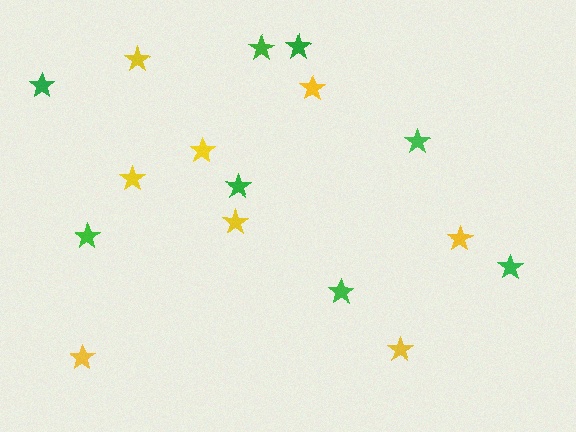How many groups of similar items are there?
There are 2 groups: one group of green stars (8) and one group of yellow stars (8).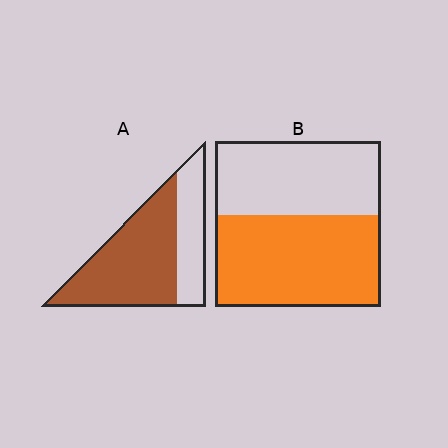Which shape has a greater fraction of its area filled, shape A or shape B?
Shape A.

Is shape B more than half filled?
Yes.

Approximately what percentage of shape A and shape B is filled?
A is approximately 70% and B is approximately 55%.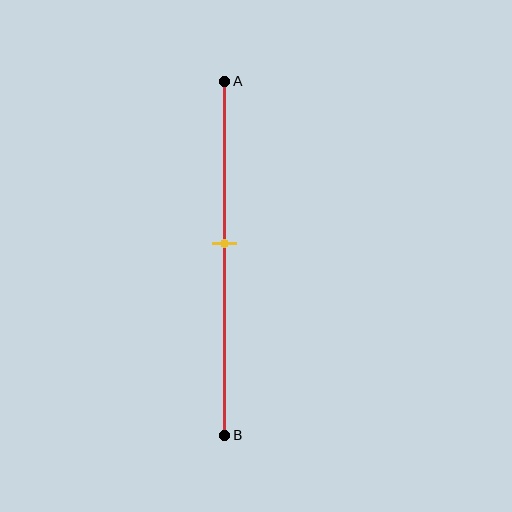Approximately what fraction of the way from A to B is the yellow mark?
The yellow mark is approximately 45% of the way from A to B.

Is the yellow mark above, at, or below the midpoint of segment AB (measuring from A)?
The yellow mark is above the midpoint of segment AB.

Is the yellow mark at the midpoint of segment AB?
No, the mark is at about 45% from A, not at the 50% midpoint.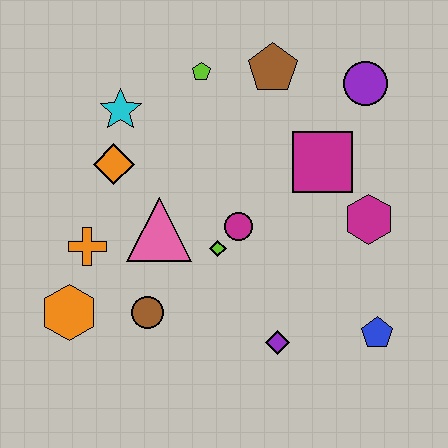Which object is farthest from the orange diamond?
The blue pentagon is farthest from the orange diamond.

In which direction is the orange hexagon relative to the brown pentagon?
The orange hexagon is below the brown pentagon.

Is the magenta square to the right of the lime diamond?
Yes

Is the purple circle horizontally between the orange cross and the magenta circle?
No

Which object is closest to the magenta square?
The magenta hexagon is closest to the magenta square.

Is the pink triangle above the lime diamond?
Yes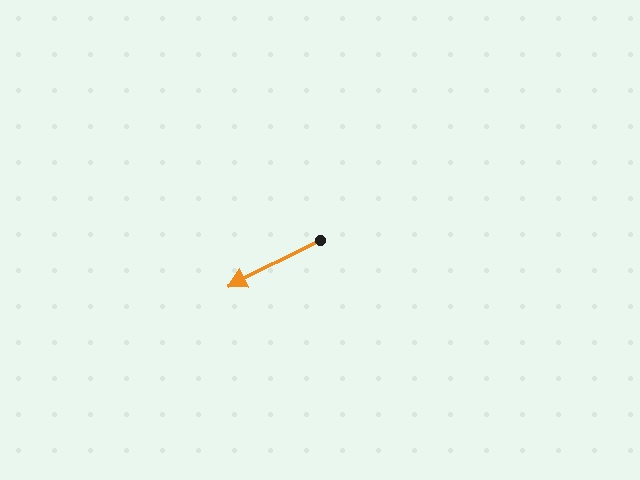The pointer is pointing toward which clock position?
Roughly 8 o'clock.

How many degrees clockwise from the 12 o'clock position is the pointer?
Approximately 243 degrees.